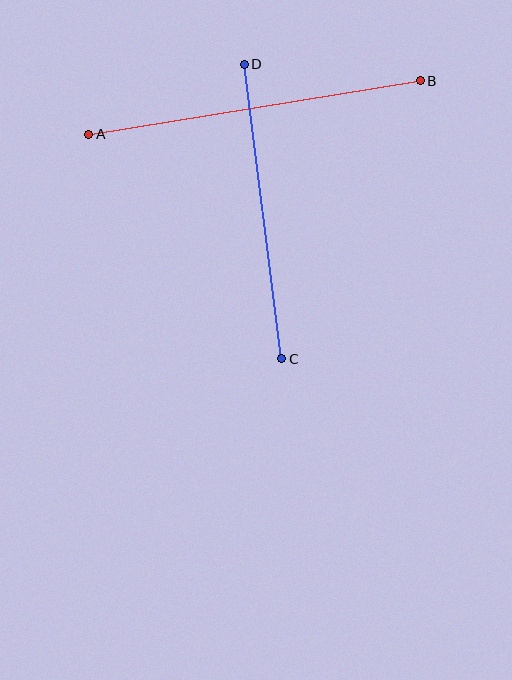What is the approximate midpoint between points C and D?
The midpoint is at approximately (263, 212) pixels.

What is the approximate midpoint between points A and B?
The midpoint is at approximately (254, 108) pixels.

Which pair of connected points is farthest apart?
Points A and B are farthest apart.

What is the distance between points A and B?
The distance is approximately 336 pixels.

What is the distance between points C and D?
The distance is approximately 297 pixels.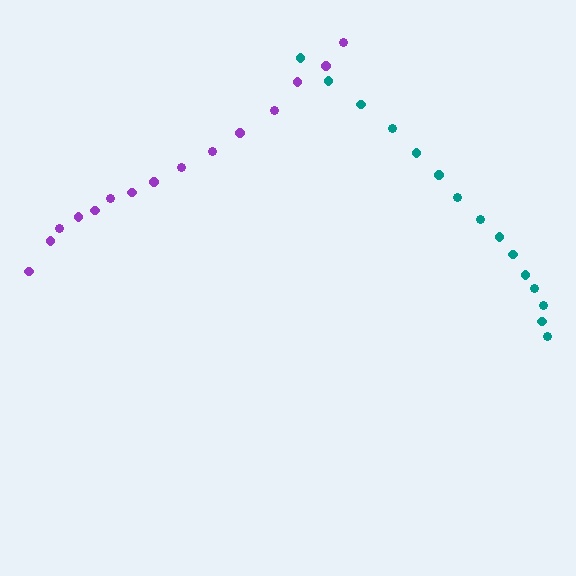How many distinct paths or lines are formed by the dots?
There are 2 distinct paths.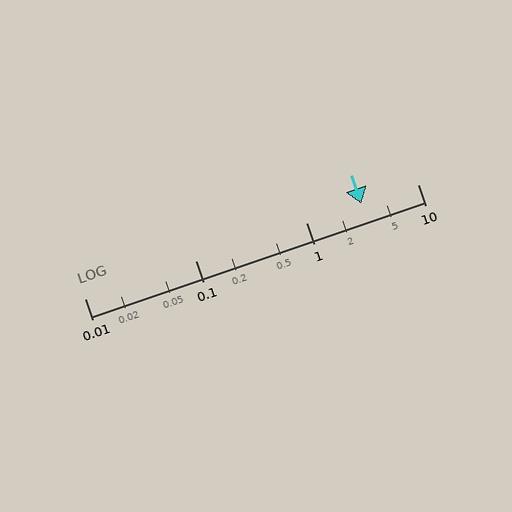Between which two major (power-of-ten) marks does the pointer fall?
The pointer is between 1 and 10.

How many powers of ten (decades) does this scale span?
The scale spans 3 decades, from 0.01 to 10.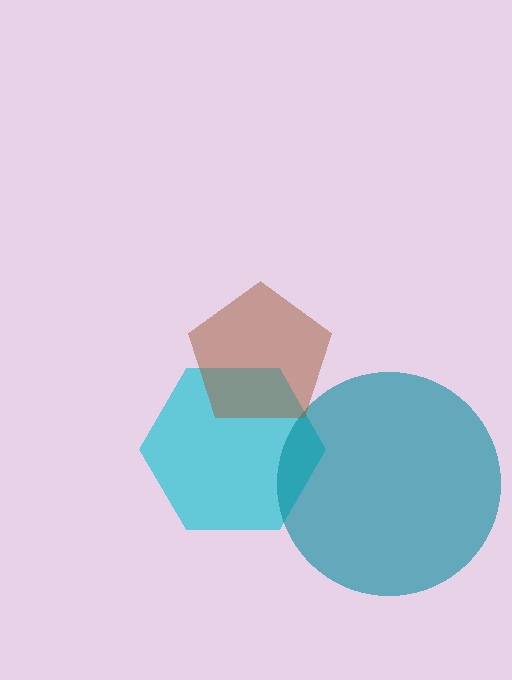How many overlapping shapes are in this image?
There are 3 overlapping shapes in the image.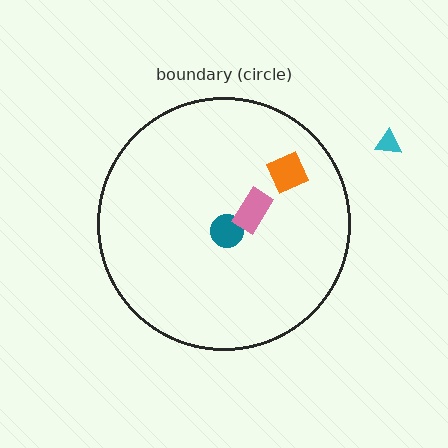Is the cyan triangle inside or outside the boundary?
Outside.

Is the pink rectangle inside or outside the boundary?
Inside.